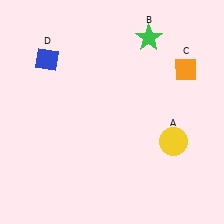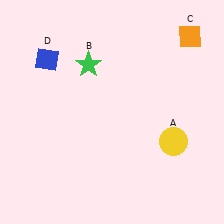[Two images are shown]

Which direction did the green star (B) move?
The green star (B) moved left.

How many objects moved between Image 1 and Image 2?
2 objects moved between the two images.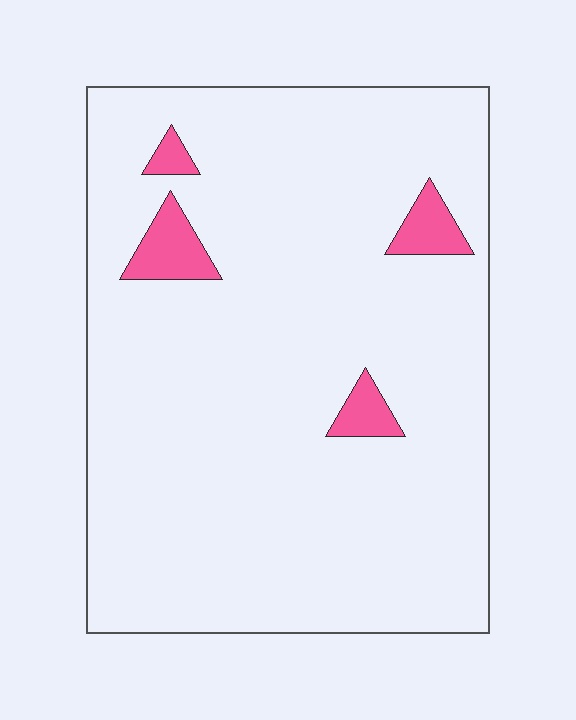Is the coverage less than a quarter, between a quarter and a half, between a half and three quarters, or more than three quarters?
Less than a quarter.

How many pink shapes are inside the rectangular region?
4.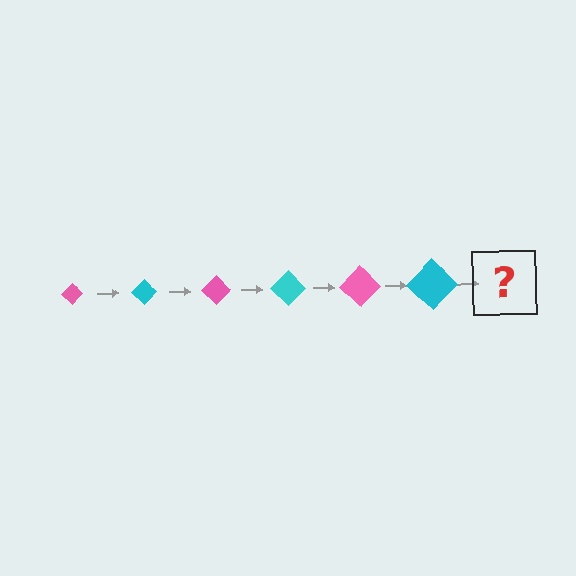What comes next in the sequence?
The next element should be a pink diamond, larger than the previous one.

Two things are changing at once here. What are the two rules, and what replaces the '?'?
The two rules are that the diamond grows larger each step and the color cycles through pink and cyan. The '?' should be a pink diamond, larger than the previous one.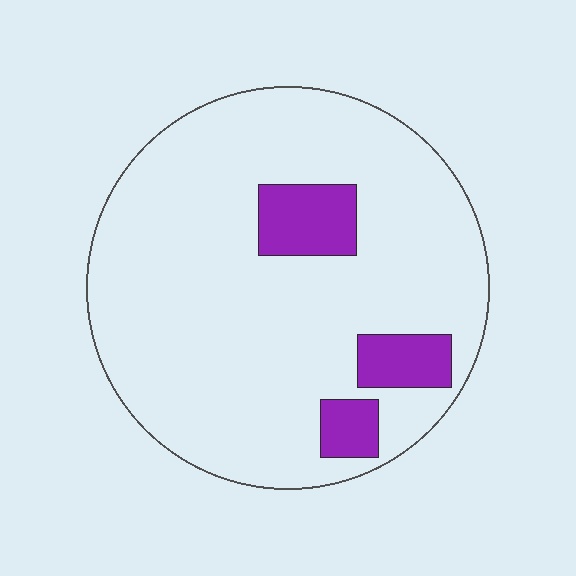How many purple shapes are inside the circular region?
3.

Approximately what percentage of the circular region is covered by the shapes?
Approximately 10%.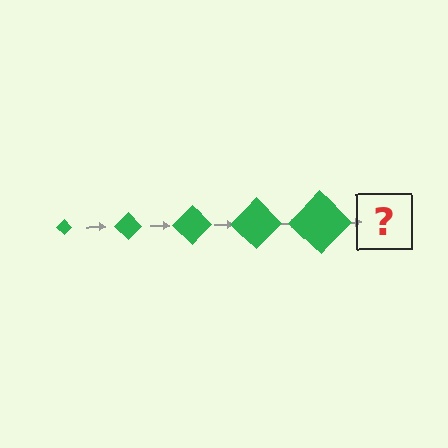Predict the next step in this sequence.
The next step is a green diamond, larger than the previous one.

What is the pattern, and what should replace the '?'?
The pattern is that the diamond gets progressively larger each step. The '?' should be a green diamond, larger than the previous one.